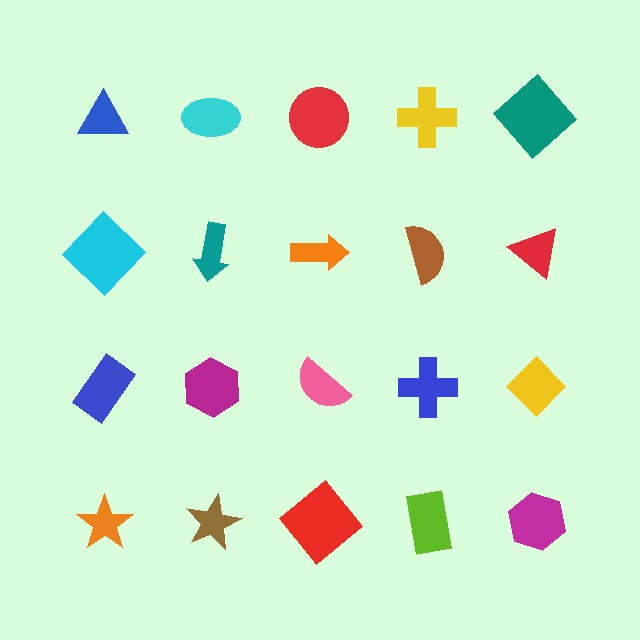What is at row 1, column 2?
A cyan ellipse.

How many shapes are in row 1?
5 shapes.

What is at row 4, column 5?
A magenta hexagon.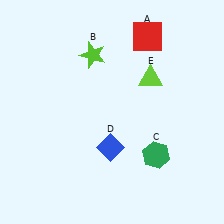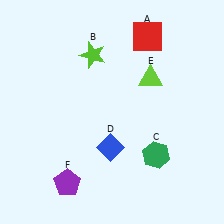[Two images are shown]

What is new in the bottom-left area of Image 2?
A purple pentagon (F) was added in the bottom-left area of Image 2.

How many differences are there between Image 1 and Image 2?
There is 1 difference between the two images.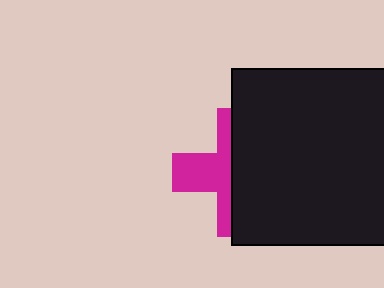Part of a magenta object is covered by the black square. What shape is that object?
It is a cross.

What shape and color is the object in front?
The object in front is a black square.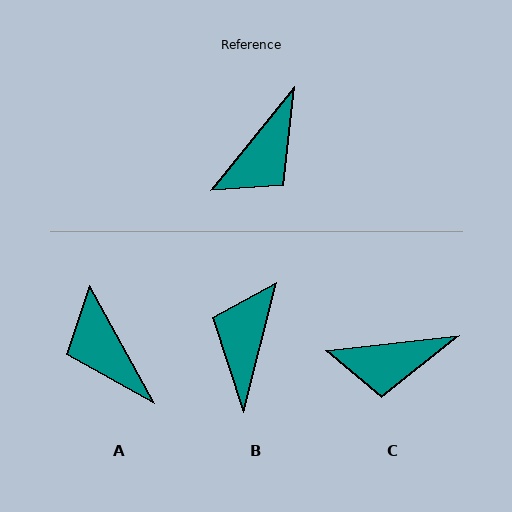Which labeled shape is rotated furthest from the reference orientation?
B, about 155 degrees away.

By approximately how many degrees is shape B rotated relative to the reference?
Approximately 155 degrees clockwise.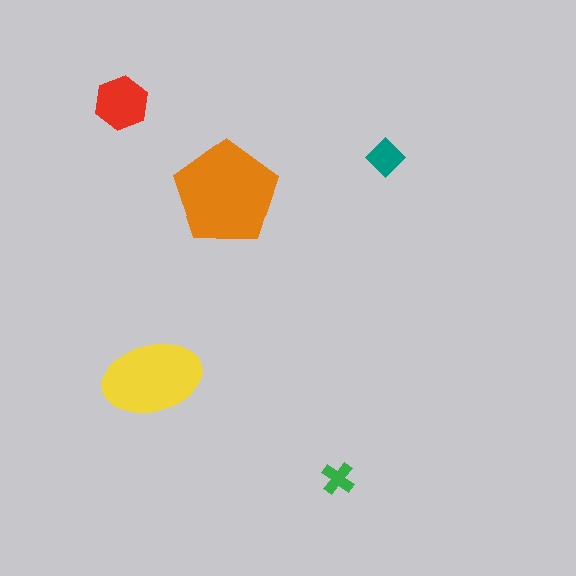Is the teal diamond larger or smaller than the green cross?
Larger.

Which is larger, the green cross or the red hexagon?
The red hexagon.